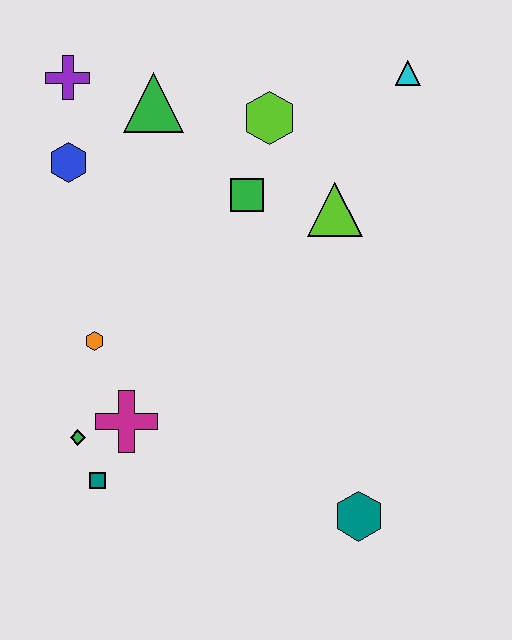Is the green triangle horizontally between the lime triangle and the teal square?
Yes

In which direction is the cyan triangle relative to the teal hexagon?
The cyan triangle is above the teal hexagon.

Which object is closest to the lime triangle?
The green square is closest to the lime triangle.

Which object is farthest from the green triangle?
The teal hexagon is farthest from the green triangle.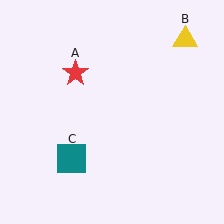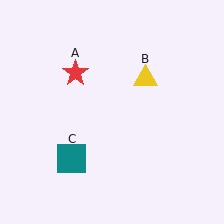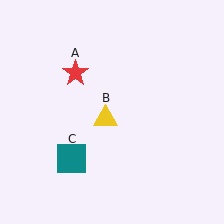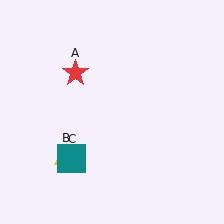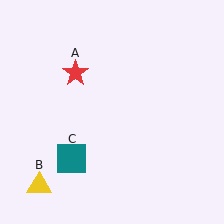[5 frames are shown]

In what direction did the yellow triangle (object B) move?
The yellow triangle (object B) moved down and to the left.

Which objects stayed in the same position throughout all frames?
Red star (object A) and teal square (object C) remained stationary.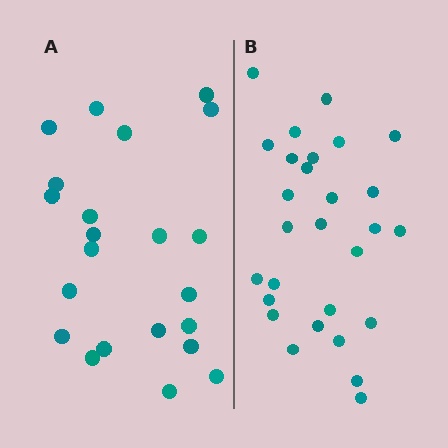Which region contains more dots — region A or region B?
Region B (the right region) has more dots.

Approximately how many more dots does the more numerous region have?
Region B has about 6 more dots than region A.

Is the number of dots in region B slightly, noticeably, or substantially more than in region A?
Region B has noticeably more, but not dramatically so. The ratio is roughly 1.3 to 1.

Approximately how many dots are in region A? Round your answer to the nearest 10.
About 20 dots. (The exact count is 22, which rounds to 20.)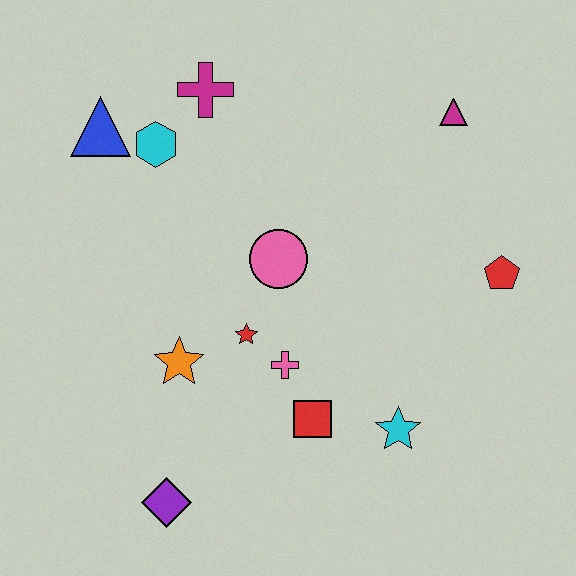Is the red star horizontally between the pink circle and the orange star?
Yes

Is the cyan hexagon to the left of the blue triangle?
No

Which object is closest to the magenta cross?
The cyan hexagon is closest to the magenta cross.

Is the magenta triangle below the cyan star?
No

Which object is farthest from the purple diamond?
The magenta triangle is farthest from the purple diamond.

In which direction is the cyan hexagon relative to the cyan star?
The cyan hexagon is above the cyan star.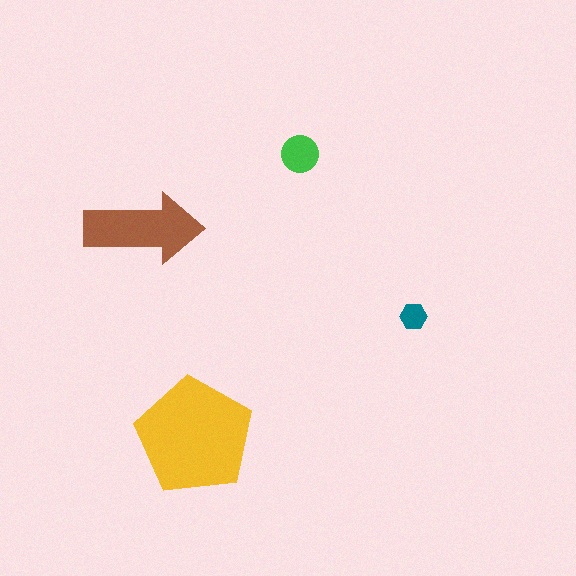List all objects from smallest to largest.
The teal hexagon, the green circle, the brown arrow, the yellow pentagon.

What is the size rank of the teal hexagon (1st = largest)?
4th.